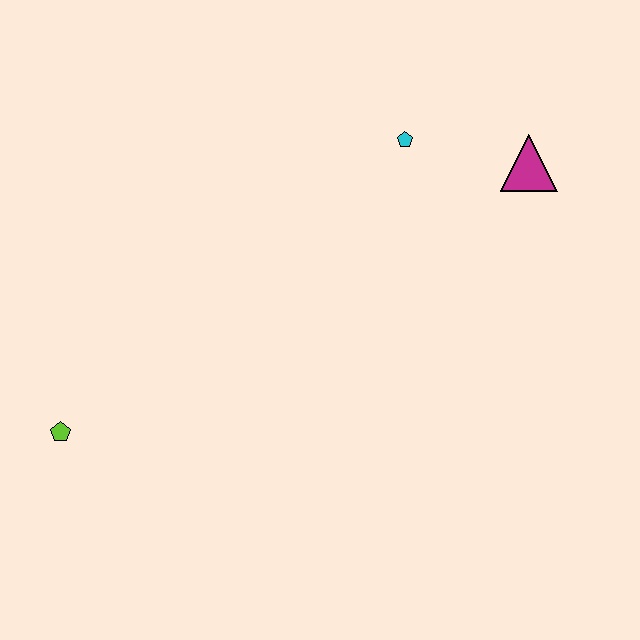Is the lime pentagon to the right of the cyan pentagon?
No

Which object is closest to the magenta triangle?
The cyan pentagon is closest to the magenta triangle.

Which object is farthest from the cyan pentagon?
The lime pentagon is farthest from the cyan pentagon.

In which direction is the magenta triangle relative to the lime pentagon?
The magenta triangle is to the right of the lime pentagon.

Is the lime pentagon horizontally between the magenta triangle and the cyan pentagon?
No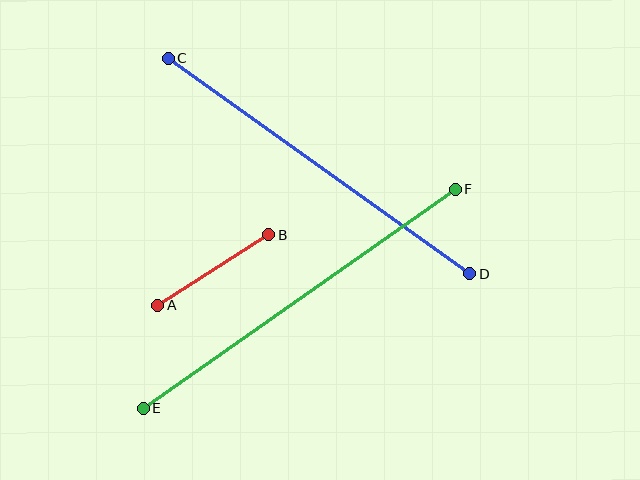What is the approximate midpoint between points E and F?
The midpoint is at approximately (299, 299) pixels.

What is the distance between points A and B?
The distance is approximately 132 pixels.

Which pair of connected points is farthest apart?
Points E and F are farthest apart.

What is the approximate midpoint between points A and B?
The midpoint is at approximately (213, 270) pixels.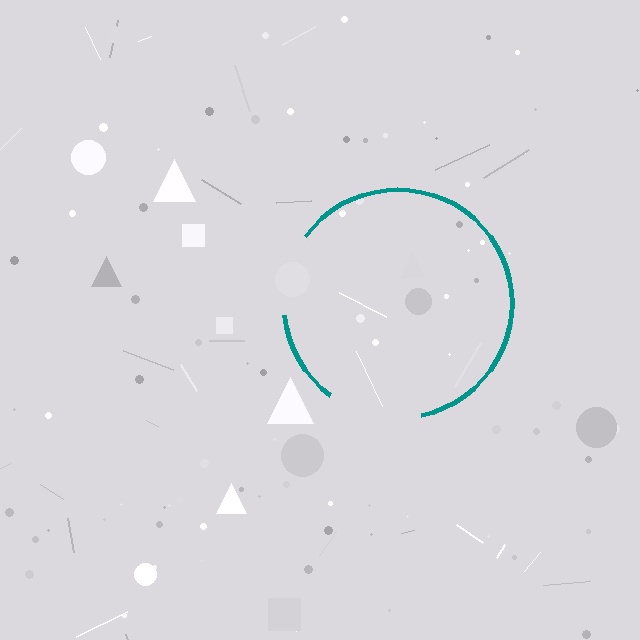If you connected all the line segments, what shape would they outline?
They would outline a circle.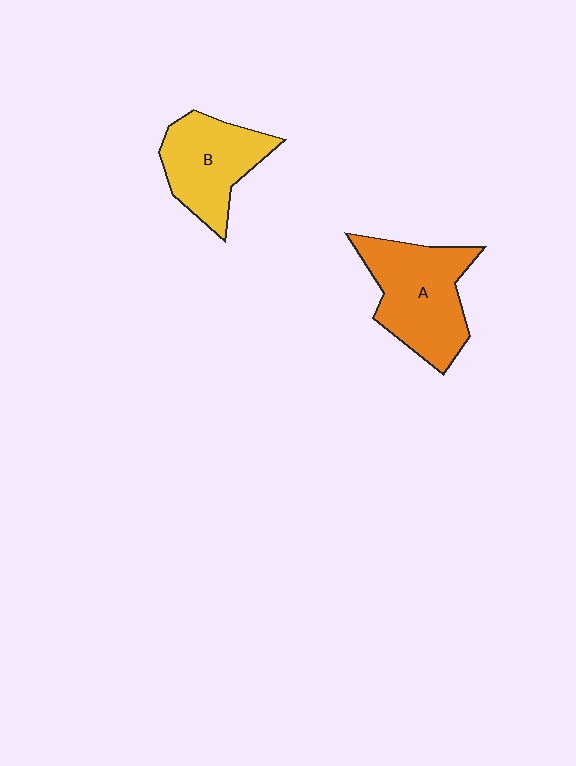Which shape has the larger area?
Shape A (orange).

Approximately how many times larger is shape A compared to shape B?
Approximately 1.2 times.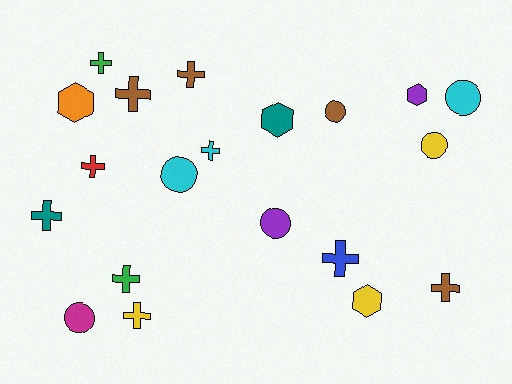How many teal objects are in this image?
There are 2 teal objects.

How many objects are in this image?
There are 20 objects.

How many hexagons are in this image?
There are 4 hexagons.